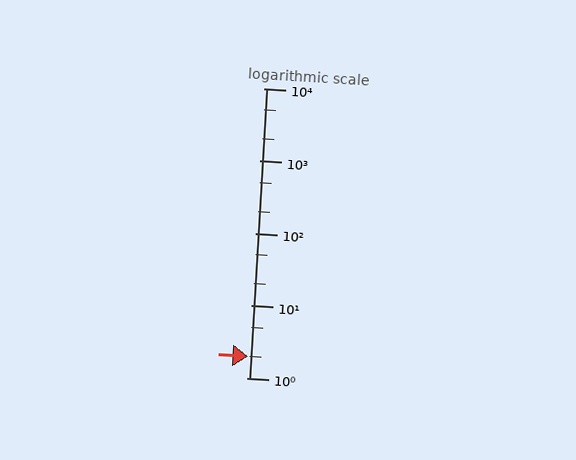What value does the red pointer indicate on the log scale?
The pointer indicates approximately 2.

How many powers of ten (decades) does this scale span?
The scale spans 4 decades, from 1 to 10000.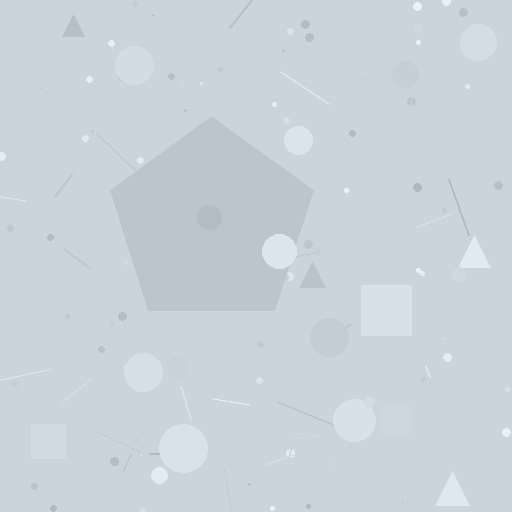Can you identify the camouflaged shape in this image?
The camouflaged shape is a pentagon.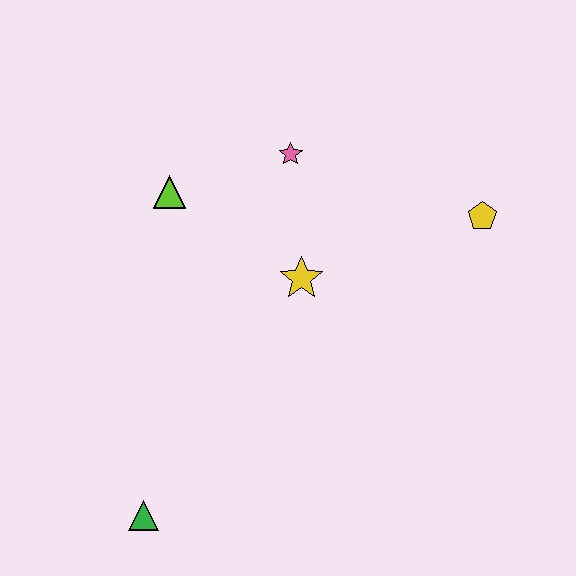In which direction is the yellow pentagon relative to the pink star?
The yellow pentagon is to the right of the pink star.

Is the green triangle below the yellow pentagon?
Yes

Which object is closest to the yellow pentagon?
The yellow star is closest to the yellow pentagon.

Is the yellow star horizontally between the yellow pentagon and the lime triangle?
Yes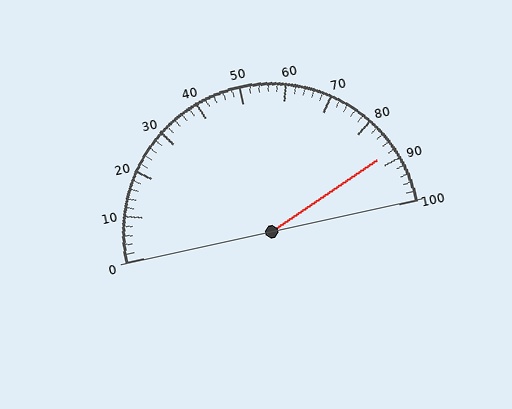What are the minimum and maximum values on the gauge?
The gauge ranges from 0 to 100.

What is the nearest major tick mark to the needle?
The nearest major tick mark is 90.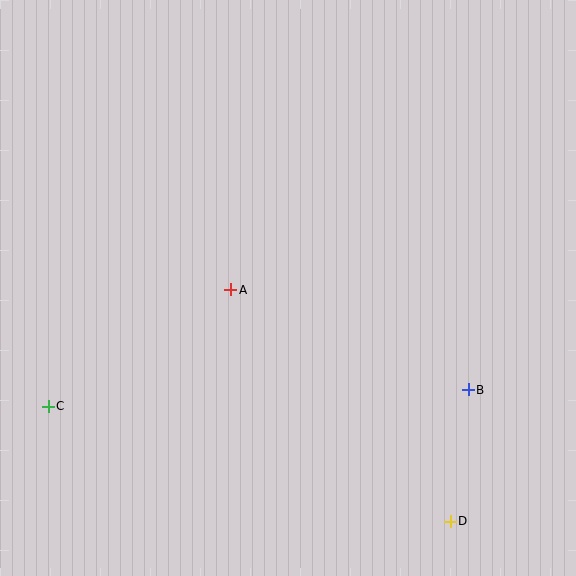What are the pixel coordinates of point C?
Point C is at (48, 406).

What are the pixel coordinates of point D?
Point D is at (450, 521).